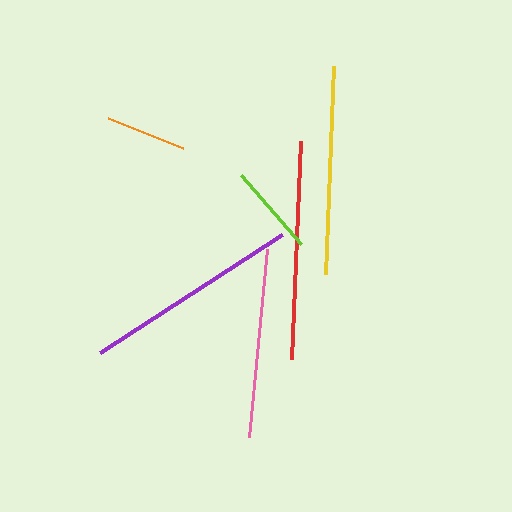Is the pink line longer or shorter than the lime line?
The pink line is longer than the lime line.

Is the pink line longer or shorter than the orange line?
The pink line is longer than the orange line.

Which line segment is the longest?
The red line is the longest at approximately 218 pixels.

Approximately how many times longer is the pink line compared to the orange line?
The pink line is approximately 2.3 times the length of the orange line.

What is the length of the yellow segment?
The yellow segment is approximately 208 pixels long.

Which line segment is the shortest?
The orange line is the shortest at approximately 81 pixels.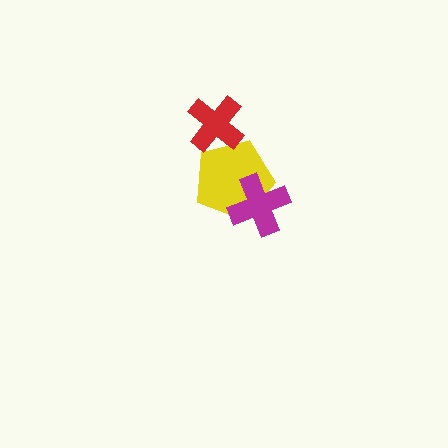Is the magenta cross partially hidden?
No, no other shape covers it.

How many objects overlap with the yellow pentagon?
2 objects overlap with the yellow pentagon.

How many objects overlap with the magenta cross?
1 object overlaps with the magenta cross.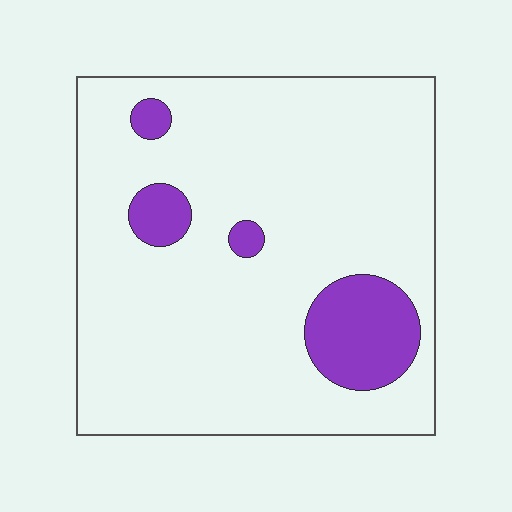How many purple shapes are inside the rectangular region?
4.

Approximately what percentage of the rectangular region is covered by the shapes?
Approximately 15%.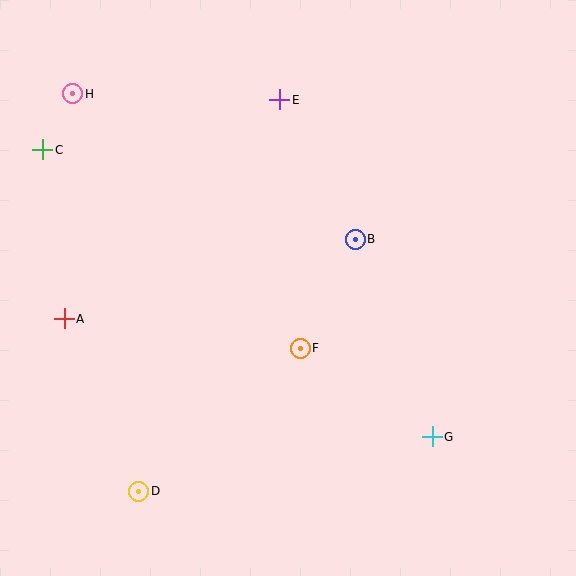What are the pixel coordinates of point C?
Point C is at (43, 150).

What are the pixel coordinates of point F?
Point F is at (300, 348).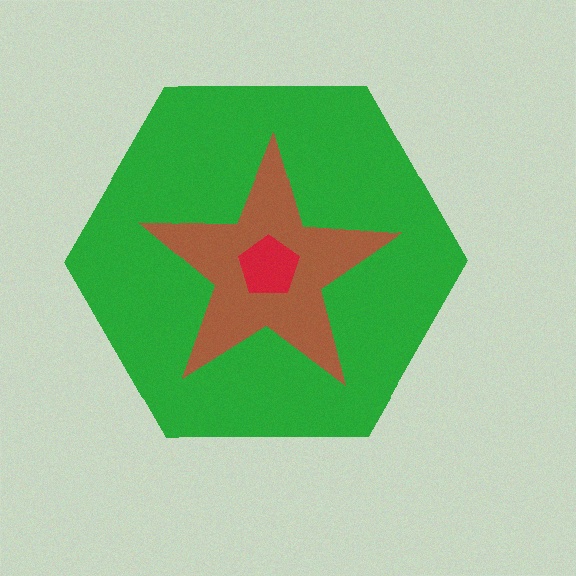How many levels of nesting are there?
3.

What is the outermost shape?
The green hexagon.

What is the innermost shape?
The red pentagon.